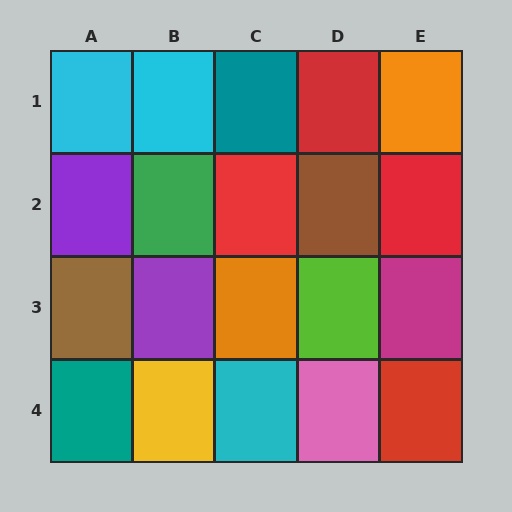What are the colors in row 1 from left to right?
Cyan, cyan, teal, red, orange.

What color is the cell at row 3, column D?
Lime.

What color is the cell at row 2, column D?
Brown.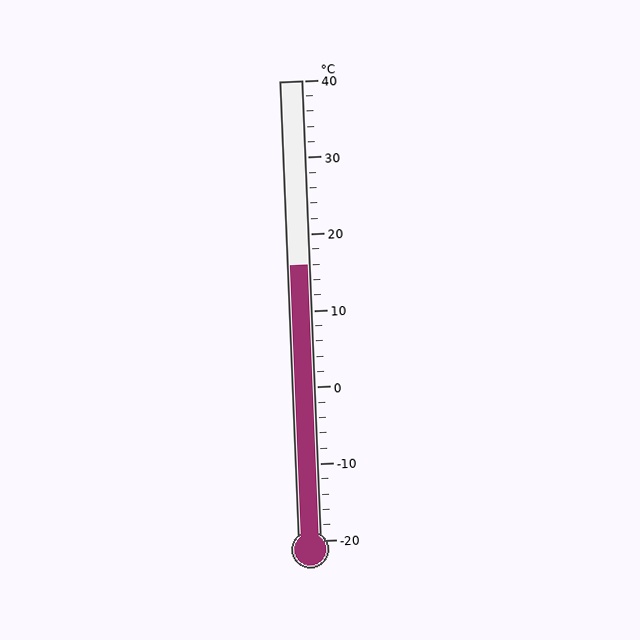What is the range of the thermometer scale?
The thermometer scale ranges from -20°C to 40°C.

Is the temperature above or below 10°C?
The temperature is above 10°C.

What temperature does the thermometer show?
The thermometer shows approximately 16°C.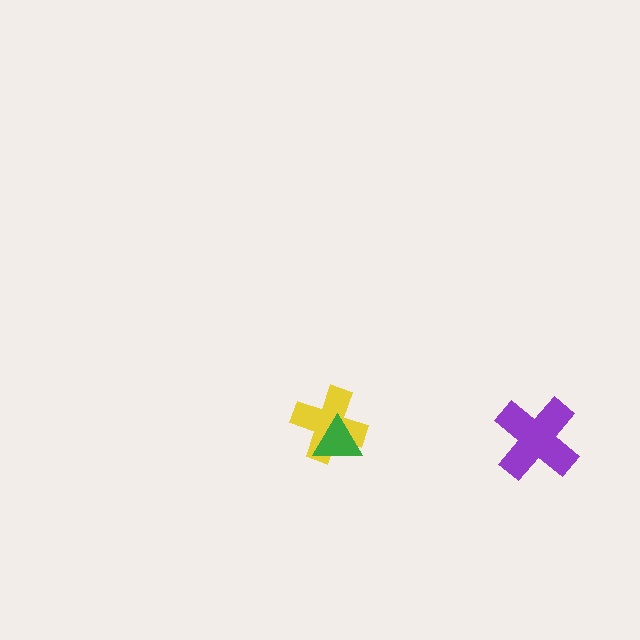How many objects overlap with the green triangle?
1 object overlaps with the green triangle.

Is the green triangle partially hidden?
No, no other shape covers it.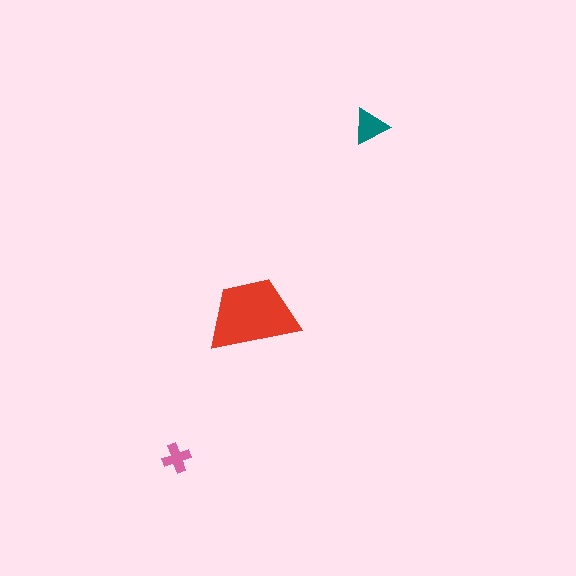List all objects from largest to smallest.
The red trapezoid, the teal triangle, the pink cross.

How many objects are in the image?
There are 3 objects in the image.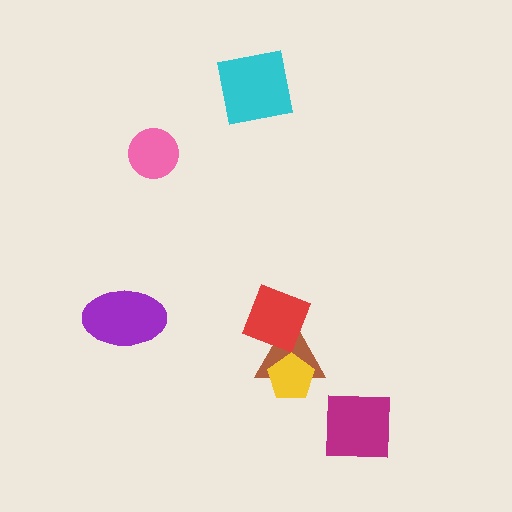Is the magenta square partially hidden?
No, no other shape covers it.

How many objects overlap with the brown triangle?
2 objects overlap with the brown triangle.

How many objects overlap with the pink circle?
0 objects overlap with the pink circle.